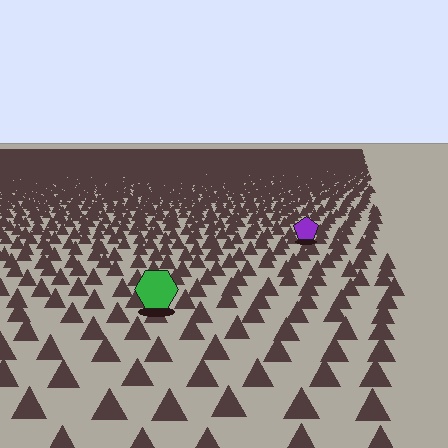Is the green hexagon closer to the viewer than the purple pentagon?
Yes. The green hexagon is closer — you can tell from the texture gradient: the ground texture is coarser near it.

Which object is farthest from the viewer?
The purple pentagon is farthest from the viewer. It appears smaller and the ground texture around it is denser.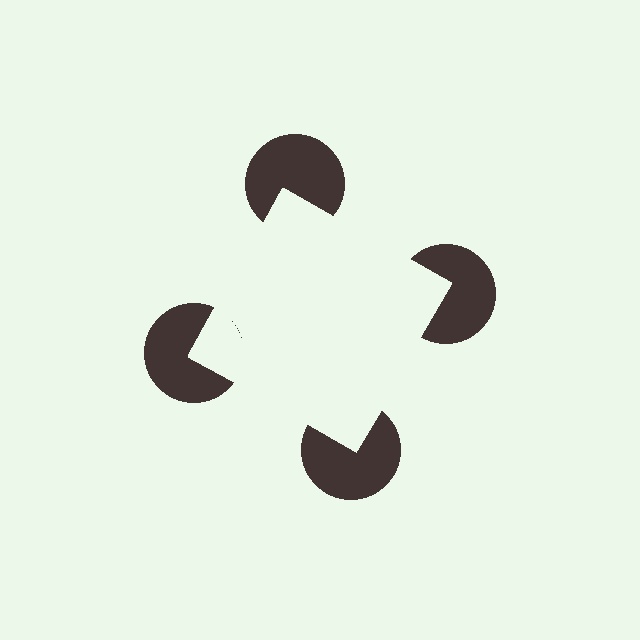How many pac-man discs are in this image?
There are 4 — one at each vertex of the illusory square.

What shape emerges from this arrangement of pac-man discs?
An illusory square — its edges are inferred from the aligned wedge cuts in the pac-man discs, not physically drawn.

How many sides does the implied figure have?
4 sides.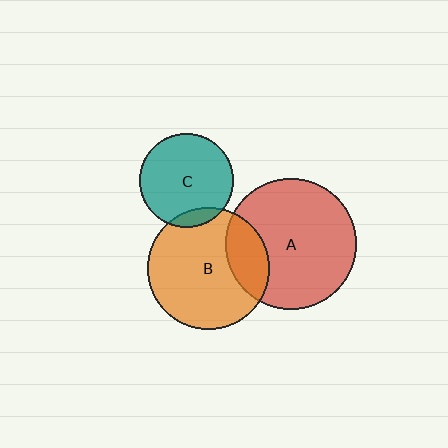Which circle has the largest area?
Circle A (red).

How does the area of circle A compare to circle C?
Approximately 2.0 times.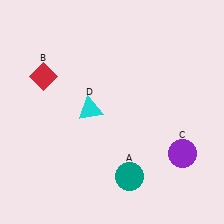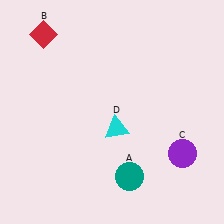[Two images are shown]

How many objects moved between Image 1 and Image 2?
2 objects moved between the two images.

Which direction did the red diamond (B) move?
The red diamond (B) moved up.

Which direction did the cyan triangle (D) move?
The cyan triangle (D) moved right.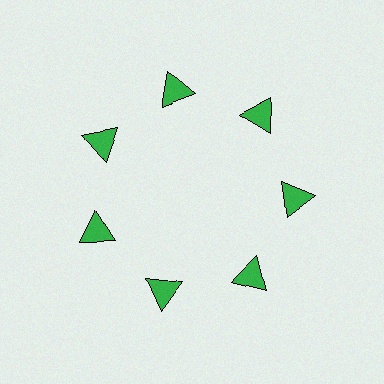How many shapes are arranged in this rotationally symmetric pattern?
There are 7 shapes, arranged in 7 groups of 1.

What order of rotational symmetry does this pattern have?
This pattern has 7-fold rotational symmetry.